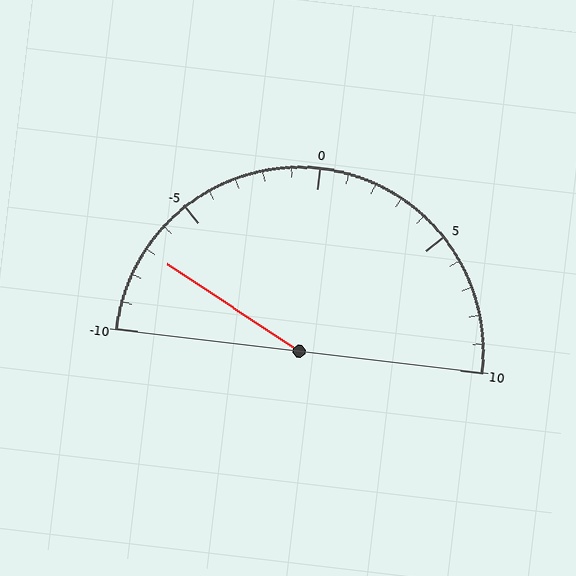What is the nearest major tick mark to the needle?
The nearest major tick mark is -5.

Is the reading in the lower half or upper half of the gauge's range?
The reading is in the lower half of the range (-10 to 10).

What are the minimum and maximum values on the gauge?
The gauge ranges from -10 to 10.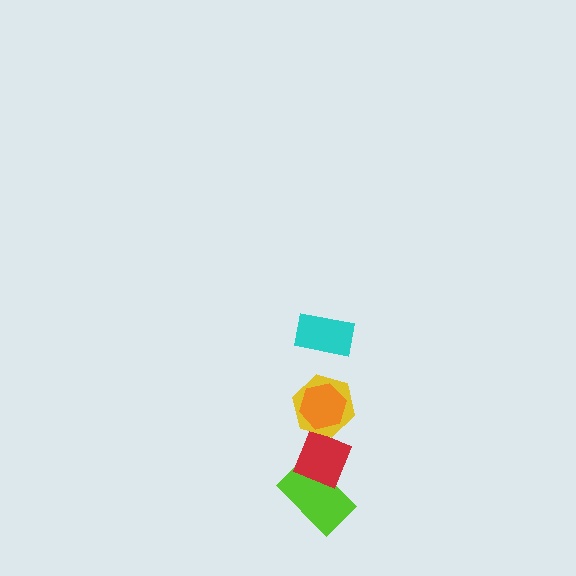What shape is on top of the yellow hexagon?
The orange hexagon is on top of the yellow hexagon.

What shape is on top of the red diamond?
The yellow hexagon is on top of the red diamond.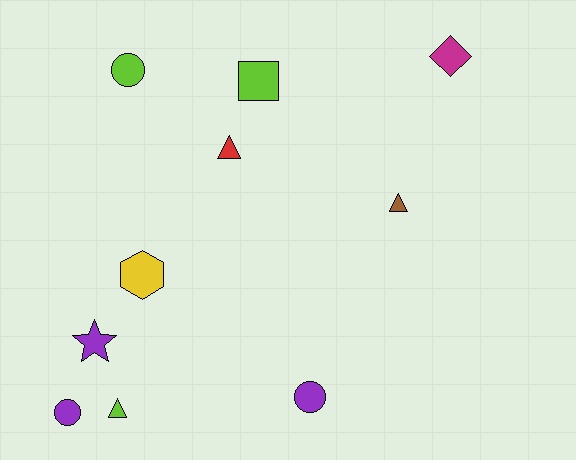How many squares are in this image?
There is 1 square.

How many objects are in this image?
There are 10 objects.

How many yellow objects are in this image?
There is 1 yellow object.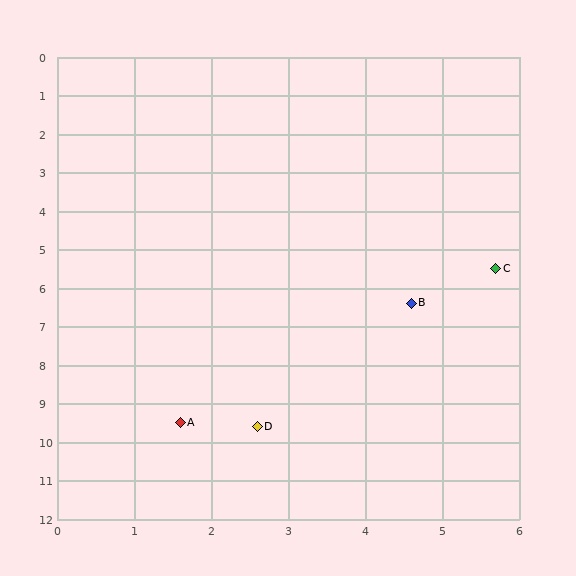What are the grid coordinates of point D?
Point D is at approximately (2.6, 9.6).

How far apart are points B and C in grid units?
Points B and C are about 1.4 grid units apart.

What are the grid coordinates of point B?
Point B is at approximately (4.6, 6.4).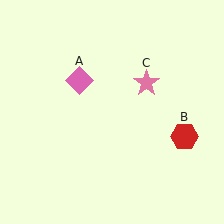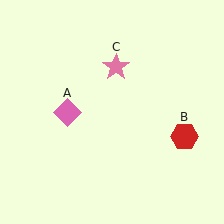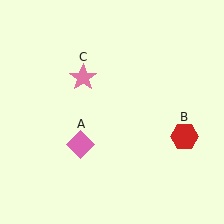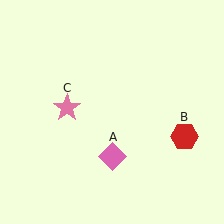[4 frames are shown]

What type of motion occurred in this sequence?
The pink diamond (object A), pink star (object C) rotated counterclockwise around the center of the scene.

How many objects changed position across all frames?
2 objects changed position: pink diamond (object A), pink star (object C).